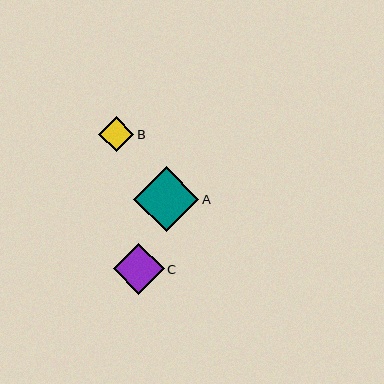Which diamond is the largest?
Diamond A is the largest with a size of approximately 65 pixels.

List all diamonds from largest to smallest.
From largest to smallest: A, C, B.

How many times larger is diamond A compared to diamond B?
Diamond A is approximately 1.9 times the size of diamond B.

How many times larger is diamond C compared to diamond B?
Diamond C is approximately 1.5 times the size of diamond B.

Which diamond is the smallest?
Diamond B is the smallest with a size of approximately 35 pixels.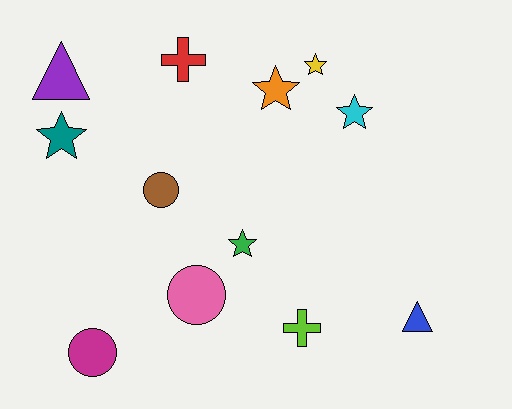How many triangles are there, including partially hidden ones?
There are 2 triangles.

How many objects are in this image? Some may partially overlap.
There are 12 objects.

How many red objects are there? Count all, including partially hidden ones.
There is 1 red object.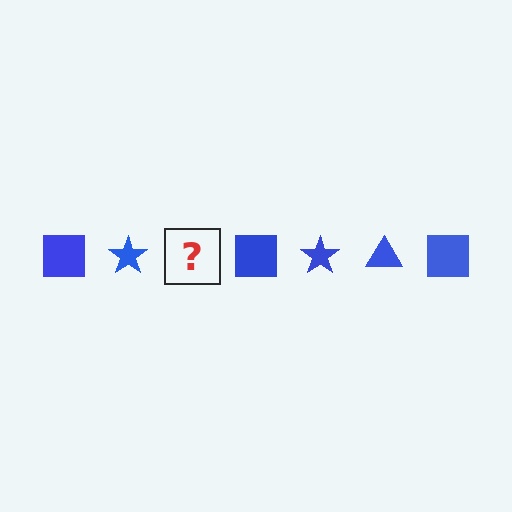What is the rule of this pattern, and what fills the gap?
The rule is that the pattern cycles through square, star, triangle shapes in blue. The gap should be filled with a blue triangle.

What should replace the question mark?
The question mark should be replaced with a blue triangle.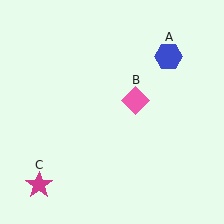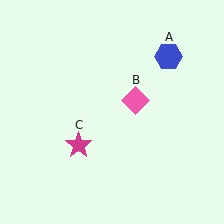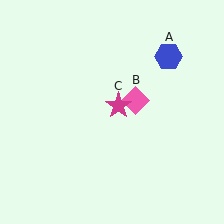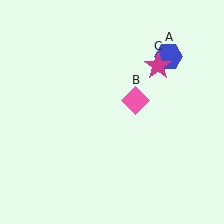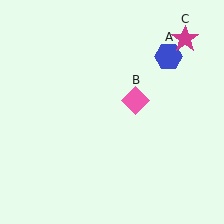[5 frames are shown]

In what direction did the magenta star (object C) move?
The magenta star (object C) moved up and to the right.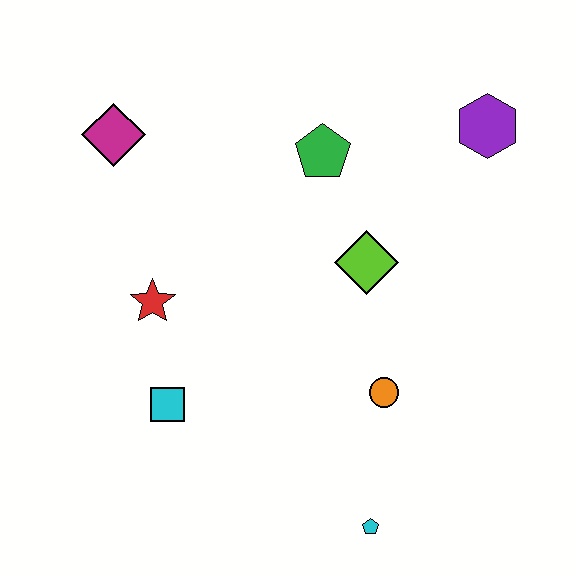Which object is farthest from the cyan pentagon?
The magenta diamond is farthest from the cyan pentagon.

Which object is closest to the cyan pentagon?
The orange circle is closest to the cyan pentagon.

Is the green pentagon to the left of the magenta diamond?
No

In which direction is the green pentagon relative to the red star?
The green pentagon is to the right of the red star.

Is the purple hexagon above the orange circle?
Yes